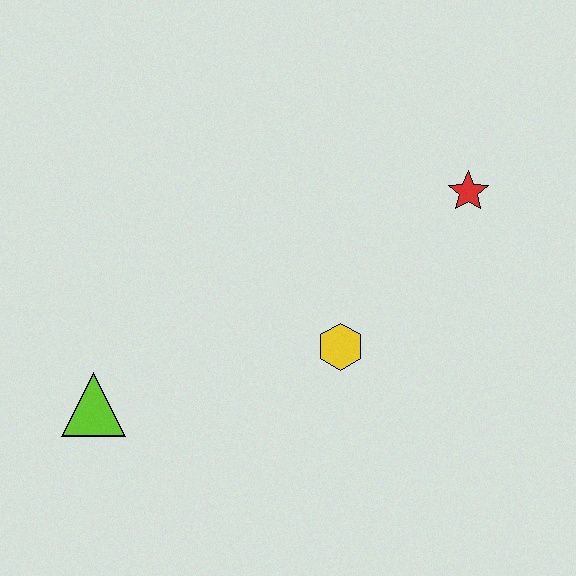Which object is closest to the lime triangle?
The yellow hexagon is closest to the lime triangle.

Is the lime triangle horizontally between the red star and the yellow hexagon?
No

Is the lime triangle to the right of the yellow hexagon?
No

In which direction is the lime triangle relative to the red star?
The lime triangle is to the left of the red star.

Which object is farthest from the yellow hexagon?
The lime triangle is farthest from the yellow hexagon.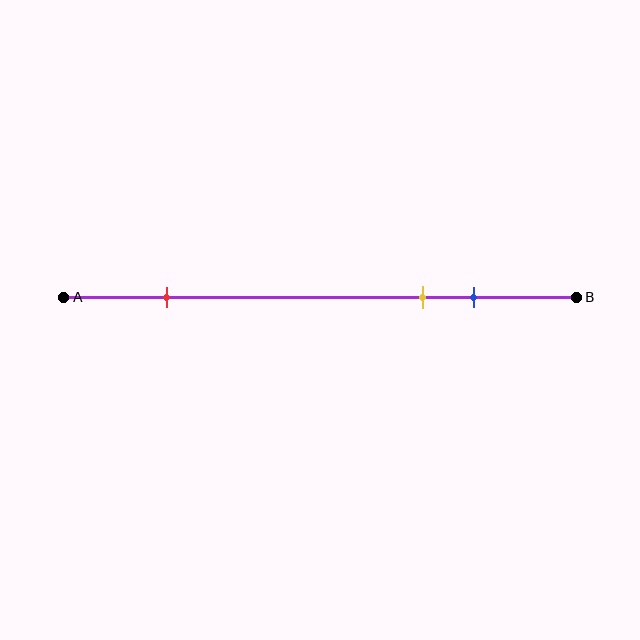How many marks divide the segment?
There are 3 marks dividing the segment.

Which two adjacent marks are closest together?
The yellow and blue marks are the closest adjacent pair.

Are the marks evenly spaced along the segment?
No, the marks are not evenly spaced.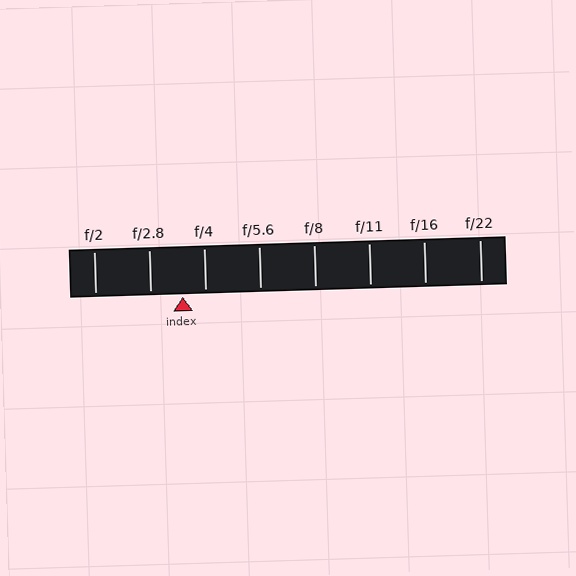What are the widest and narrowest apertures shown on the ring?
The widest aperture shown is f/2 and the narrowest is f/22.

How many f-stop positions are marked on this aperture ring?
There are 8 f-stop positions marked.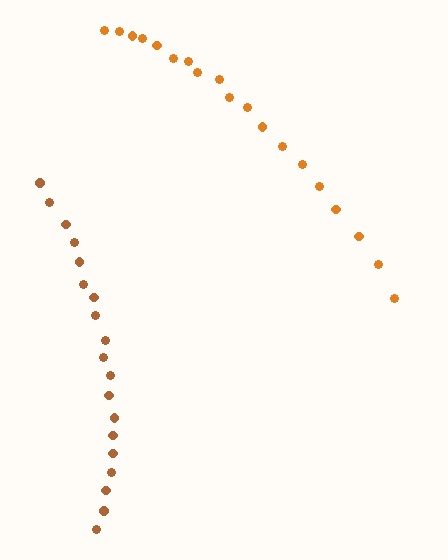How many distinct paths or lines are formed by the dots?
There are 2 distinct paths.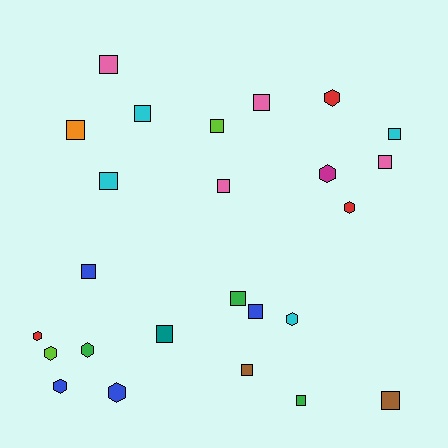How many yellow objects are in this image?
There are no yellow objects.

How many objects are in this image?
There are 25 objects.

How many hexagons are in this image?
There are 9 hexagons.